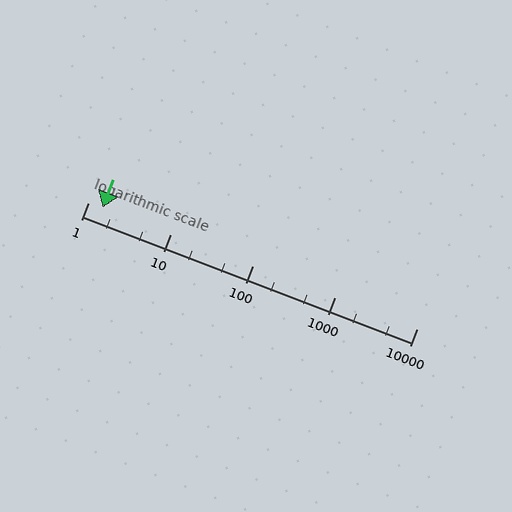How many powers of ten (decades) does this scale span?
The scale spans 4 decades, from 1 to 10000.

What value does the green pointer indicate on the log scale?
The pointer indicates approximately 1.5.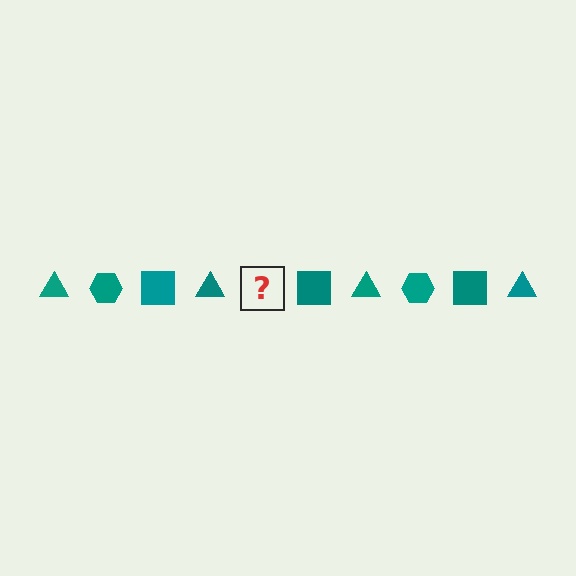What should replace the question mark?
The question mark should be replaced with a teal hexagon.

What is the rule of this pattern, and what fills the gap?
The rule is that the pattern cycles through triangle, hexagon, square shapes in teal. The gap should be filled with a teal hexagon.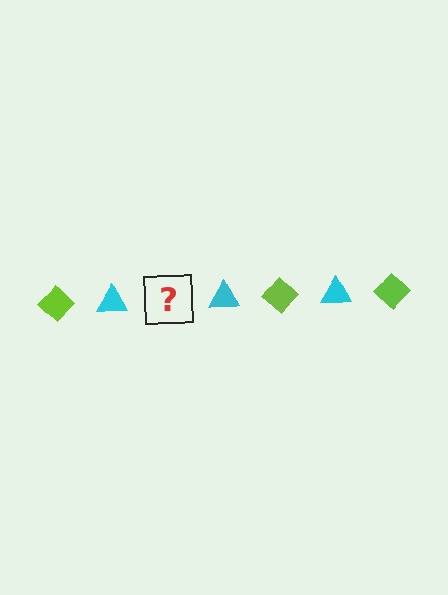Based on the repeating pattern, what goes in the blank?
The blank should be a lime diamond.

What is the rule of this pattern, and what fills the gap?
The rule is that the pattern alternates between lime diamond and cyan triangle. The gap should be filled with a lime diamond.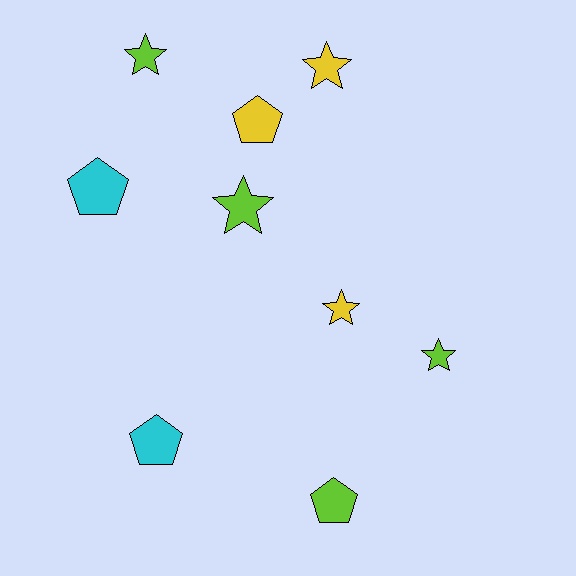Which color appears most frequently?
Lime, with 4 objects.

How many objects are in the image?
There are 9 objects.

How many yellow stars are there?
There are 2 yellow stars.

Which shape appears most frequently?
Star, with 5 objects.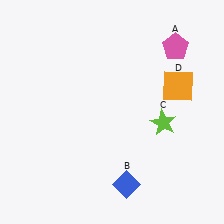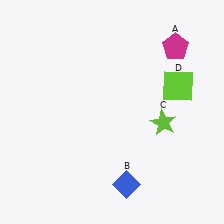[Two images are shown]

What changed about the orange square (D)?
In Image 1, D is orange. In Image 2, it changed to lime.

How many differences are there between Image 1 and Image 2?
There are 2 differences between the two images.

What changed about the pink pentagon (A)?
In Image 1, A is pink. In Image 2, it changed to magenta.